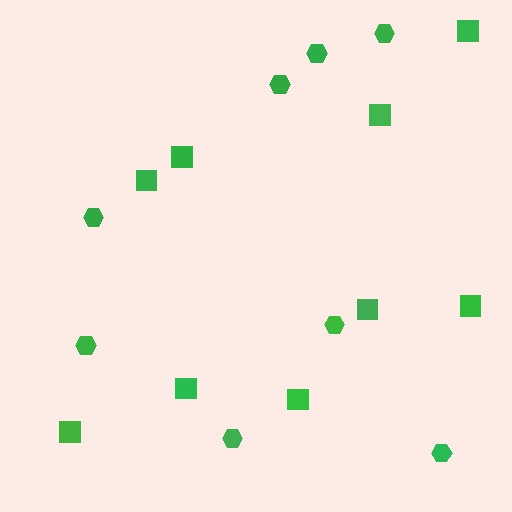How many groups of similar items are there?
There are 2 groups: one group of hexagons (8) and one group of squares (9).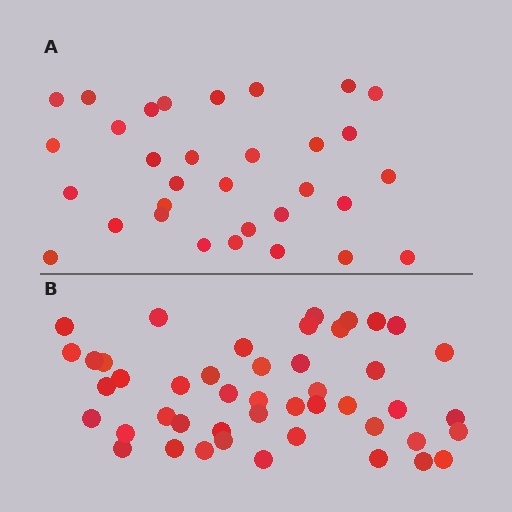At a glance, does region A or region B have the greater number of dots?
Region B (the bottom region) has more dots.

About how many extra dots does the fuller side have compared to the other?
Region B has approximately 15 more dots than region A.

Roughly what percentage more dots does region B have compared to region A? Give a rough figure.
About 45% more.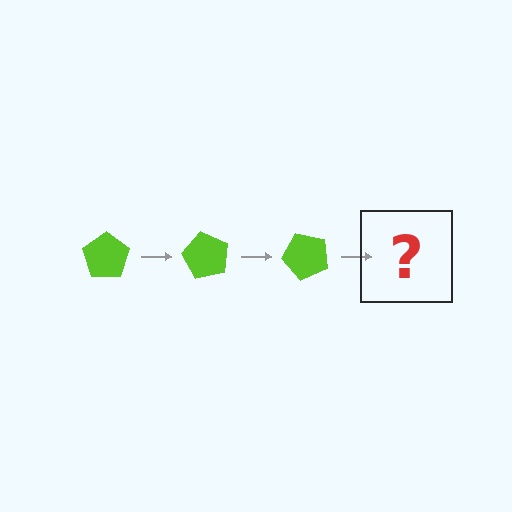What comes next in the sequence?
The next element should be a lime pentagon rotated 180 degrees.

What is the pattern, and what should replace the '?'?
The pattern is that the pentagon rotates 60 degrees each step. The '?' should be a lime pentagon rotated 180 degrees.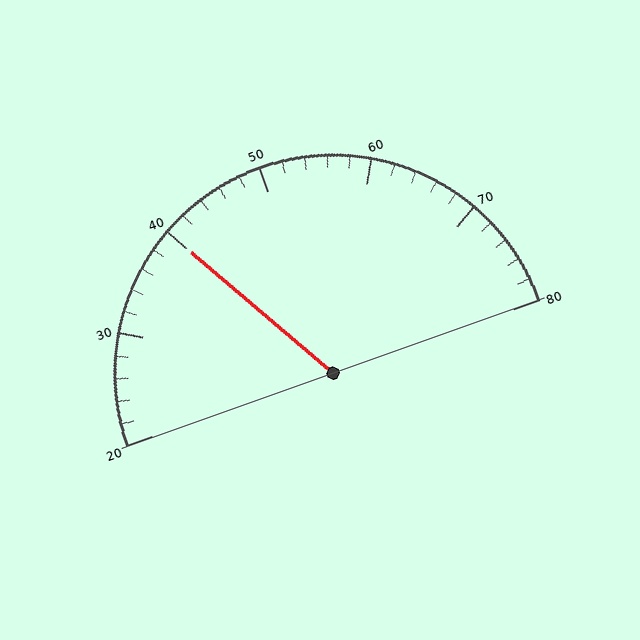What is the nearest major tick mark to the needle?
The nearest major tick mark is 40.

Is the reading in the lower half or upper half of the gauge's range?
The reading is in the lower half of the range (20 to 80).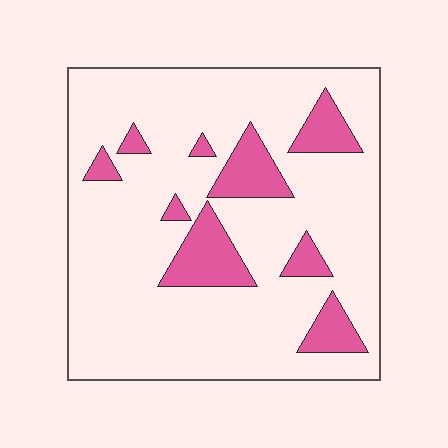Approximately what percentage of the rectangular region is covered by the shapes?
Approximately 15%.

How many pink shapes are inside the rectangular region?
9.